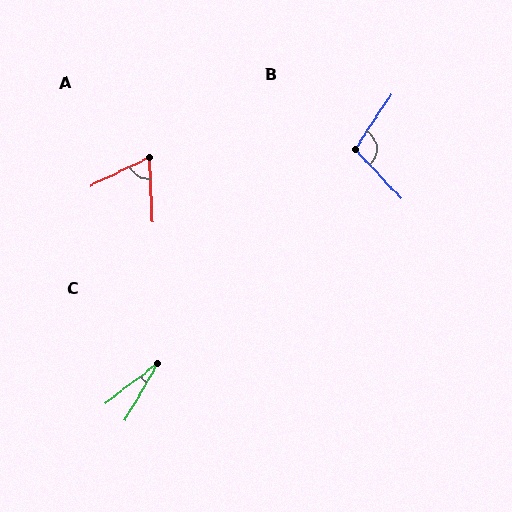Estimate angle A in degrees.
Approximately 68 degrees.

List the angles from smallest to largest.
C (23°), A (68°), B (103°).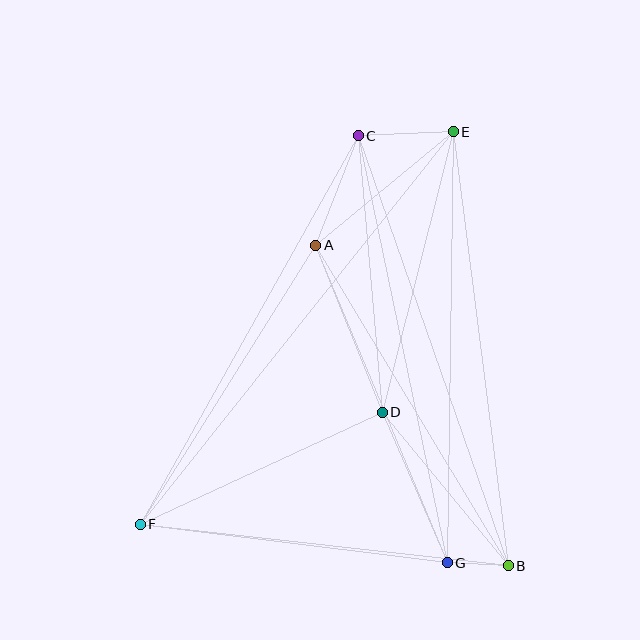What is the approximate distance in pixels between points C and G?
The distance between C and G is approximately 436 pixels.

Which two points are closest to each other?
Points B and G are closest to each other.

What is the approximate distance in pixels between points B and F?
The distance between B and F is approximately 371 pixels.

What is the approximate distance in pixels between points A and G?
The distance between A and G is approximately 343 pixels.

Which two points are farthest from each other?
Points E and F are farthest from each other.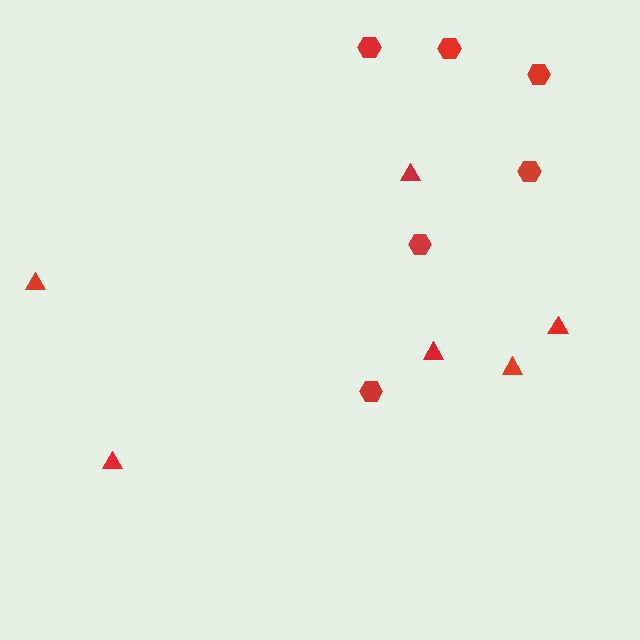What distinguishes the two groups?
There are 2 groups: one group of triangles (6) and one group of hexagons (6).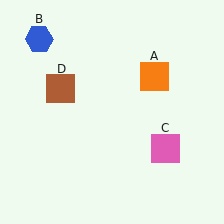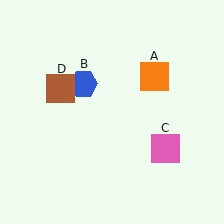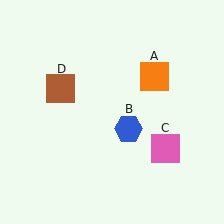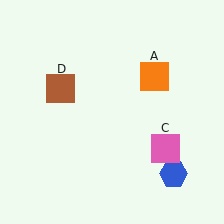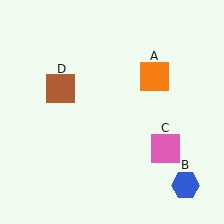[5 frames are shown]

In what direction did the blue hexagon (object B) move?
The blue hexagon (object B) moved down and to the right.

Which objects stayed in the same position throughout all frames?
Orange square (object A) and pink square (object C) and brown square (object D) remained stationary.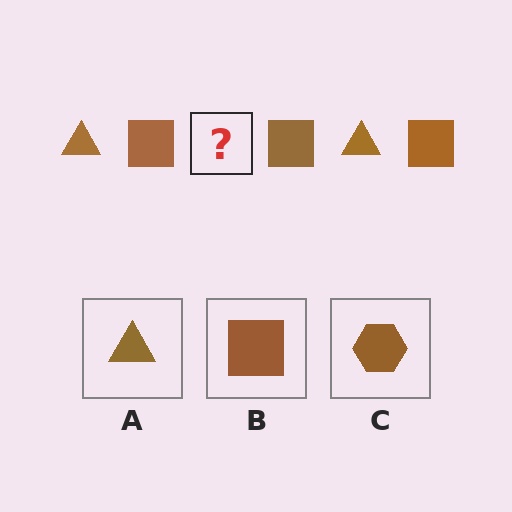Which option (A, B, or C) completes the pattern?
A.